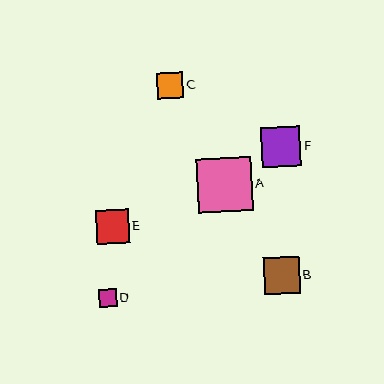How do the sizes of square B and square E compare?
Square B and square E are approximately the same size.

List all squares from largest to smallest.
From largest to smallest: A, F, B, E, C, D.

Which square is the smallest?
Square D is the smallest with a size of approximately 18 pixels.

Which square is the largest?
Square A is the largest with a size of approximately 54 pixels.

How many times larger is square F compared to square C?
Square F is approximately 1.5 times the size of square C.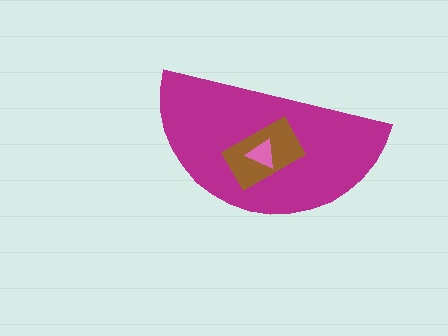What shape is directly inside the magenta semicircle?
The brown rectangle.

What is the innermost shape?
The pink triangle.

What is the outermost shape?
The magenta semicircle.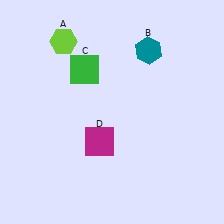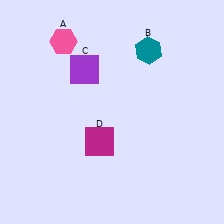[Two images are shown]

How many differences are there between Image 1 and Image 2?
There are 2 differences between the two images.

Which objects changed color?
A changed from lime to pink. C changed from green to purple.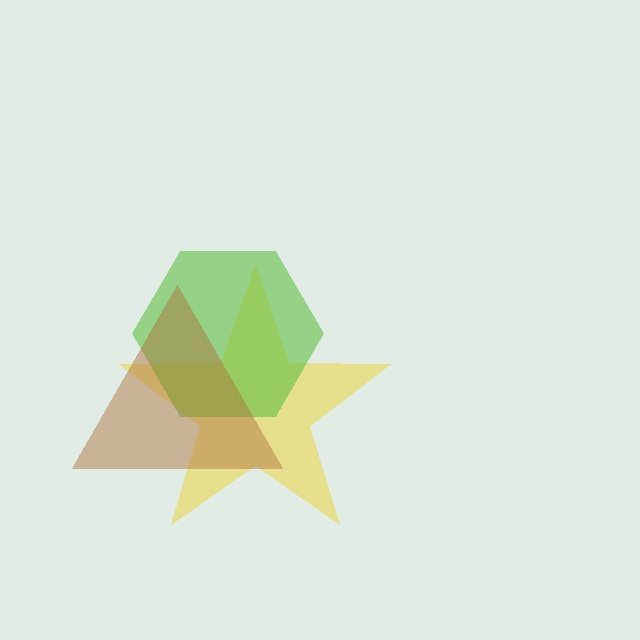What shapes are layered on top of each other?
The layered shapes are: a yellow star, a lime hexagon, a brown triangle.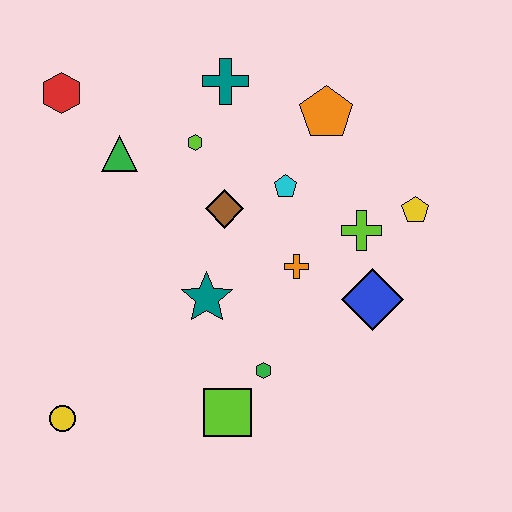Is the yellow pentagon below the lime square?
No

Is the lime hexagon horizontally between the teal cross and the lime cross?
No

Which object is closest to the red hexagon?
The green triangle is closest to the red hexagon.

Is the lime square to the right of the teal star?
Yes